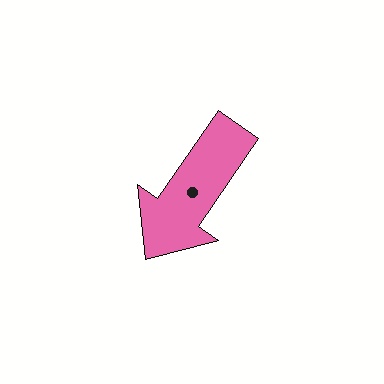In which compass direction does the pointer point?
Southwest.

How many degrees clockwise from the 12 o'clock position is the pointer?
Approximately 215 degrees.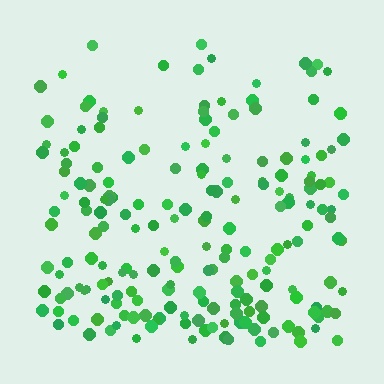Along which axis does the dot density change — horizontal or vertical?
Vertical.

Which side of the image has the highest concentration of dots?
The bottom.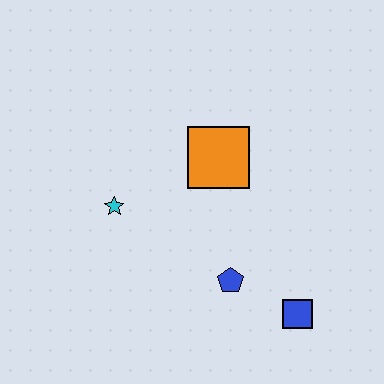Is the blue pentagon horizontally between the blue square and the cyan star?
Yes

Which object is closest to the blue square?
The blue pentagon is closest to the blue square.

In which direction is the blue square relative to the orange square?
The blue square is below the orange square.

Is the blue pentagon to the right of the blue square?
No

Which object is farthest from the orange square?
The blue square is farthest from the orange square.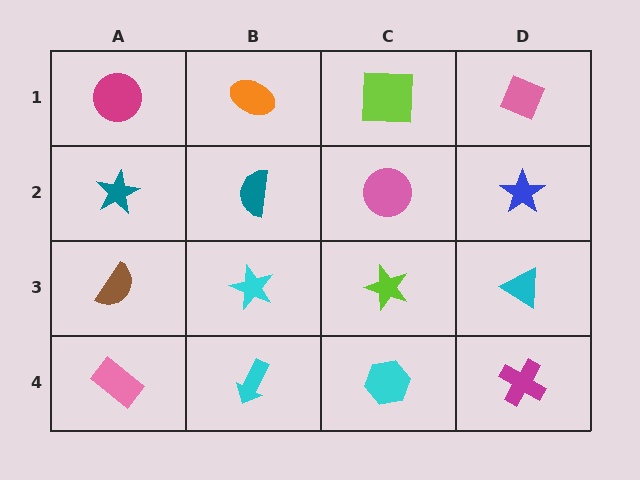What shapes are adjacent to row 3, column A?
A teal star (row 2, column A), a pink rectangle (row 4, column A), a cyan star (row 3, column B).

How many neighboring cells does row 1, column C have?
3.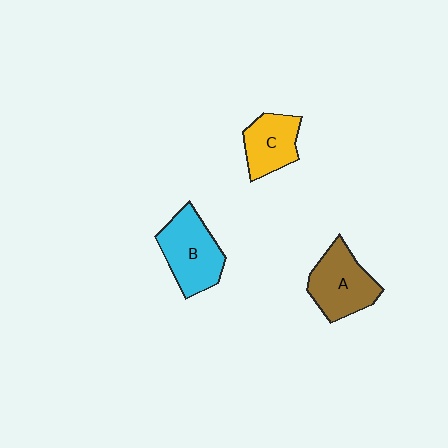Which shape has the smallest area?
Shape C (yellow).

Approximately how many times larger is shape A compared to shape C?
Approximately 1.3 times.